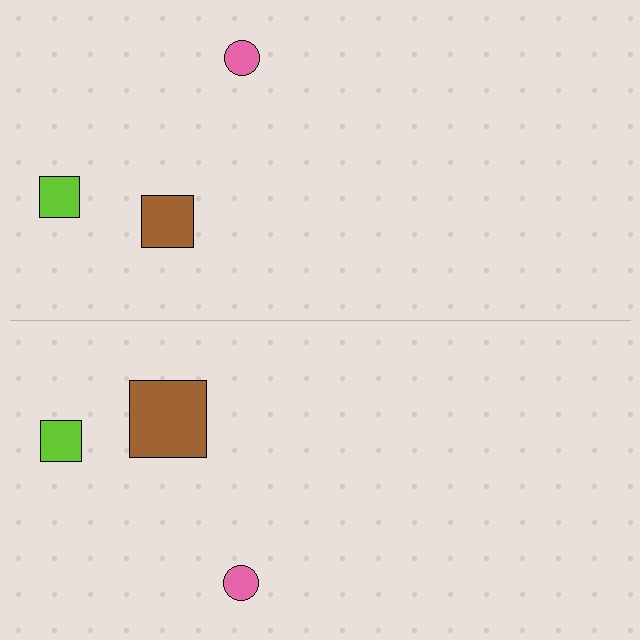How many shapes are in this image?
There are 6 shapes in this image.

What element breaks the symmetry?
The brown square on the bottom side has a different size than its mirror counterpart.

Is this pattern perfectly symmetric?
No, the pattern is not perfectly symmetric. The brown square on the bottom side has a different size than its mirror counterpart.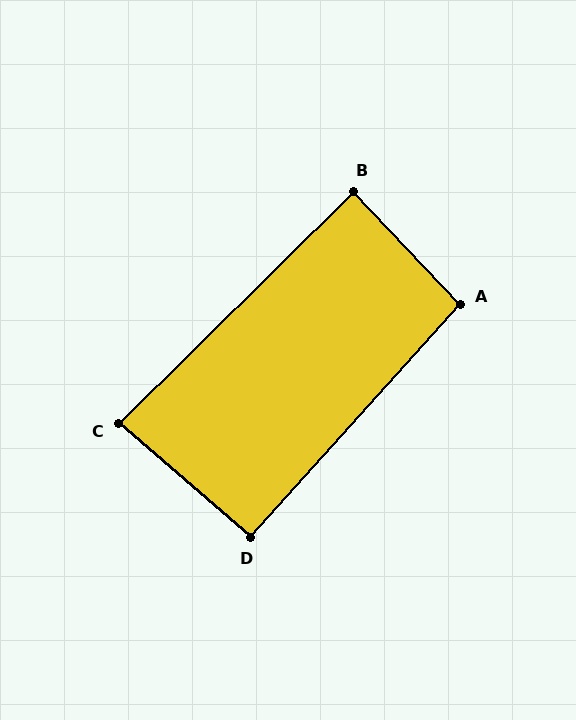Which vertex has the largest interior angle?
A, at approximately 95 degrees.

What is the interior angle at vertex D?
Approximately 91 degrees (approximately right).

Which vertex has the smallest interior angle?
C, at approximately 85 degrees.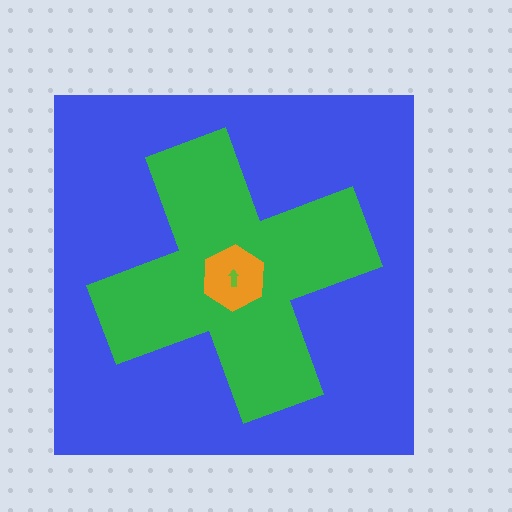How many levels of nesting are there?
4.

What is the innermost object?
The lime arrow.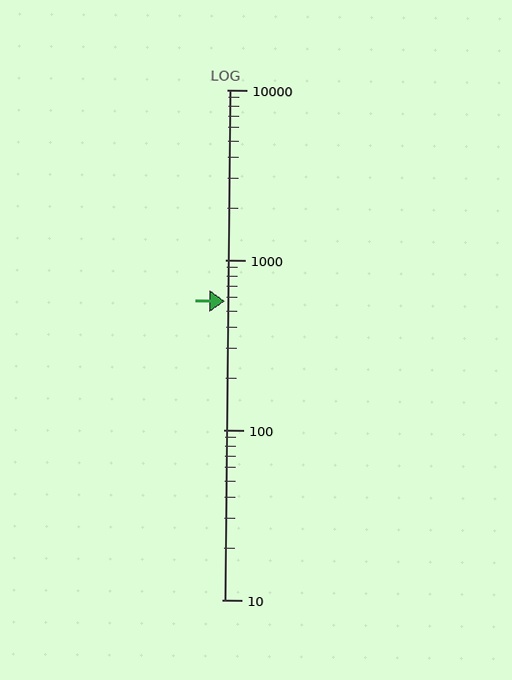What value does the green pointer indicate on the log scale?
The pointer indicates approximately 570.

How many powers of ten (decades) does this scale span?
The scale spans 3 decades, from 10 to 10000.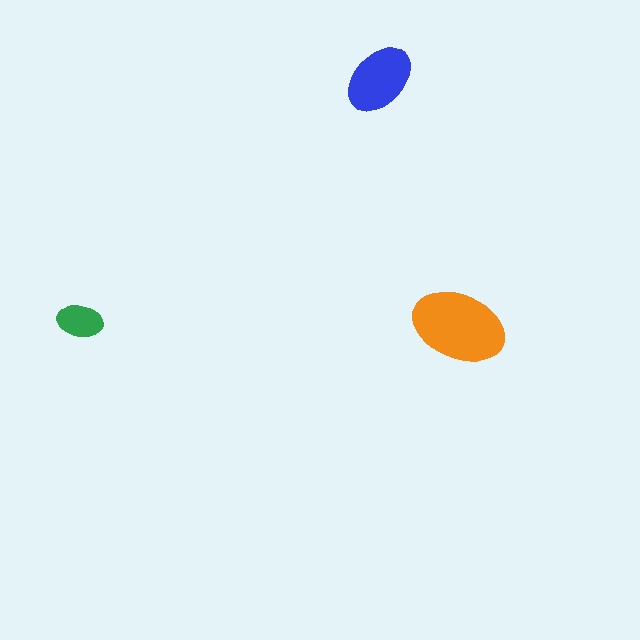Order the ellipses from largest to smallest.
the orange one, the blue one, the green one.